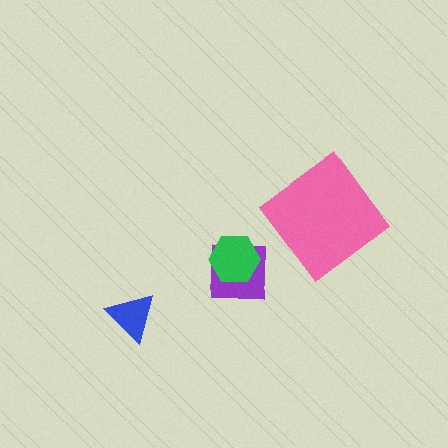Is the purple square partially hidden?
Yes, it is partially covered by another shape.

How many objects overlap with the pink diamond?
0 objects overlap with the pink diamond.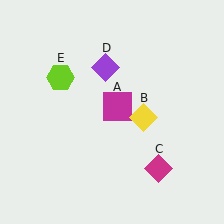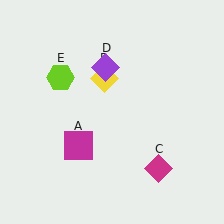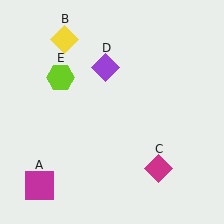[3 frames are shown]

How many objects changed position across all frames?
2 objects changed position: magenta square (object A), yellow diamond (object B).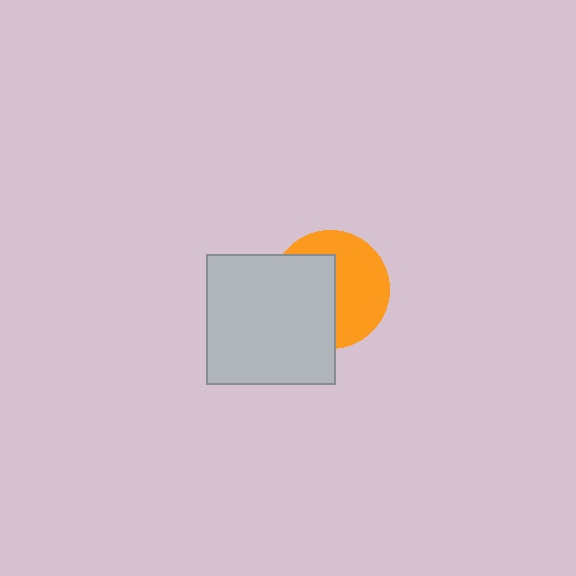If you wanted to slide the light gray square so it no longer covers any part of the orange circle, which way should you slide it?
Slide it left — that is the most direct way to separate the two shapes.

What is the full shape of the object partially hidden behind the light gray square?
The partially hidden object is an orange circle.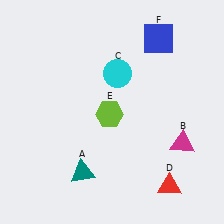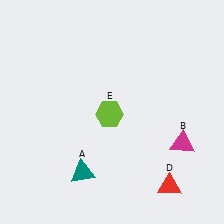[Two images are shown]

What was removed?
The blue square (F), the cyan circle (C) were removed in Image 2.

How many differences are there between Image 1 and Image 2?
There are 2 differences between the two images.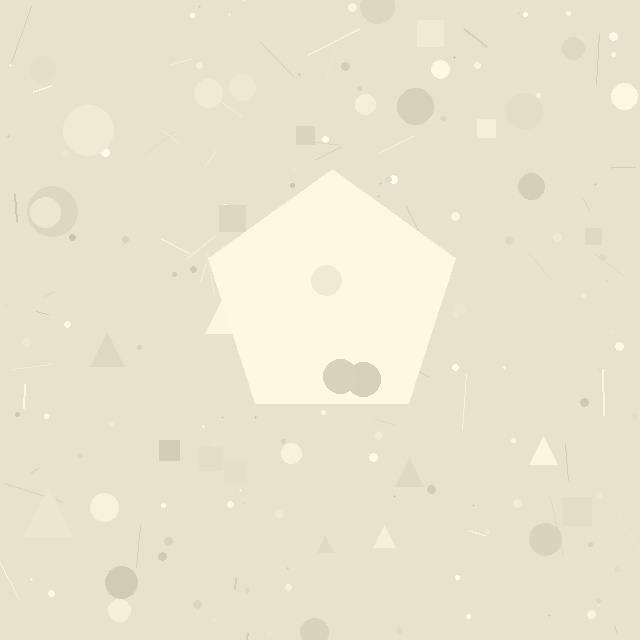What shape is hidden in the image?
A pentagon is hidden in the image.